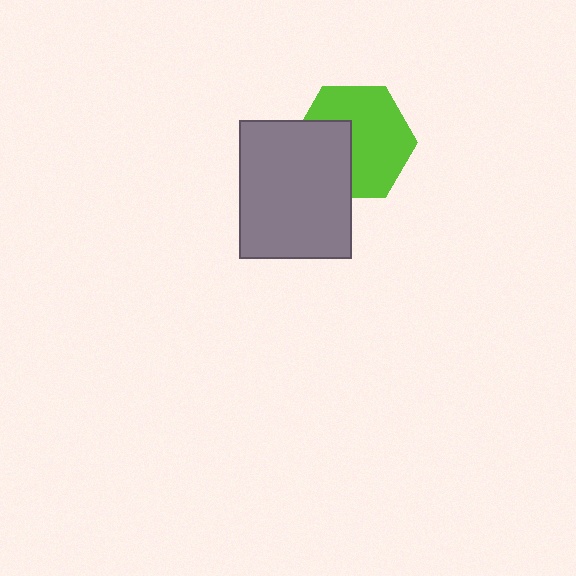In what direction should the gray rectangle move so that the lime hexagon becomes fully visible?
The gray rectangle should move left. That is the shortest direction to clear the overlap and leave the lime hexagon fully visible.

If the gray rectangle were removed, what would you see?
You would see the complete lime hexagon.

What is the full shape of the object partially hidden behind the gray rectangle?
The partially hidden object is a lime hexagon.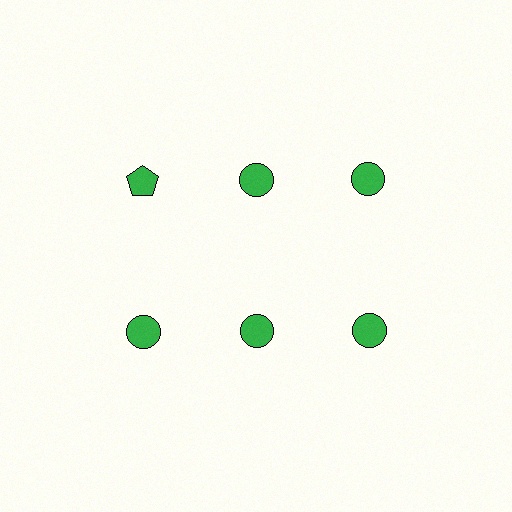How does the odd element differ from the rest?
It has a different shape: pentagon instead of circle.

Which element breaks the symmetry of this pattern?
The green pentagon in the top row, leftmost column breaks the symmetry. All other shapes are green circles.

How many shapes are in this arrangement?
There are 6 shapes arranged in a grid pattern.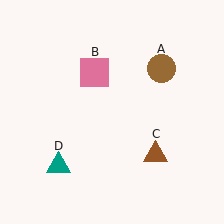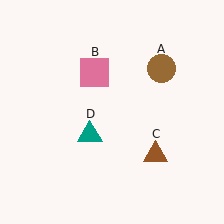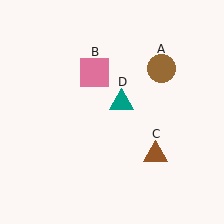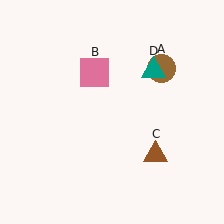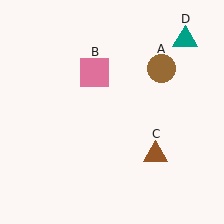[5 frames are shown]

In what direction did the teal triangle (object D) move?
The teal triangle (object D) moved up and to the right.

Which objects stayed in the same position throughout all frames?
Brown circle (object A) and pink square (object B) and brown triangle (object C) remained stationary.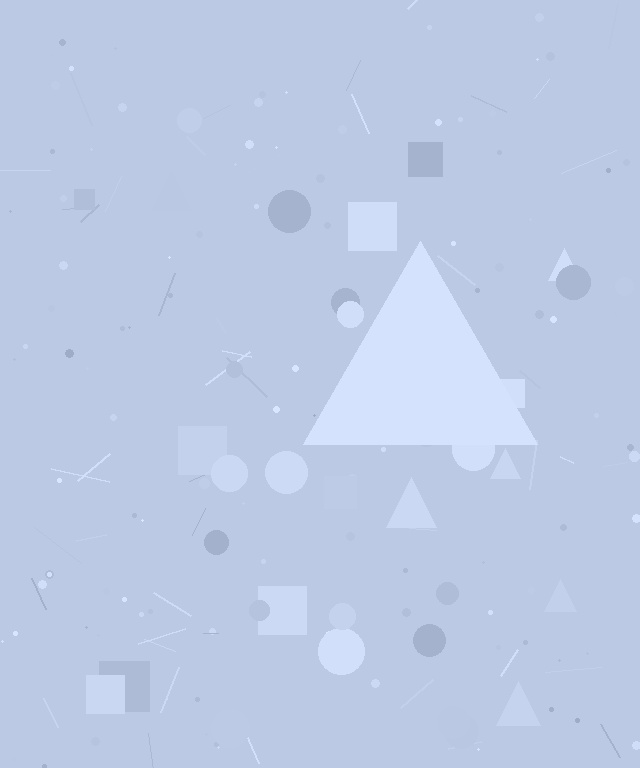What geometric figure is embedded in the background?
A triangle is embedded in the background.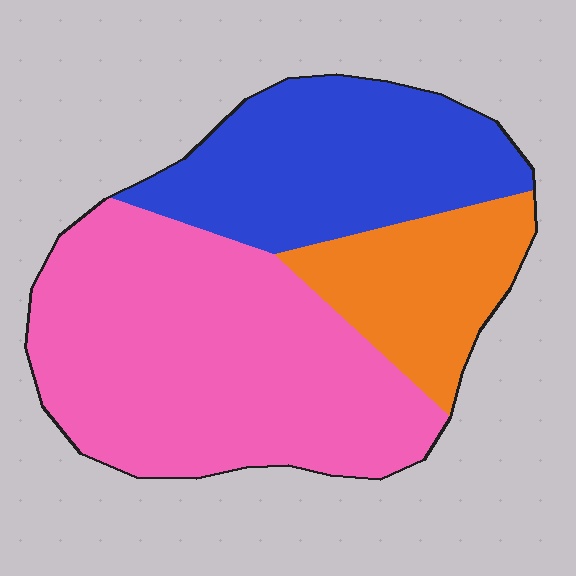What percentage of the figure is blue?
Blue takes up between a quarter and a half of the figure.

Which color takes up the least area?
Orange, at roughly 20%.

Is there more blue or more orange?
Blue.